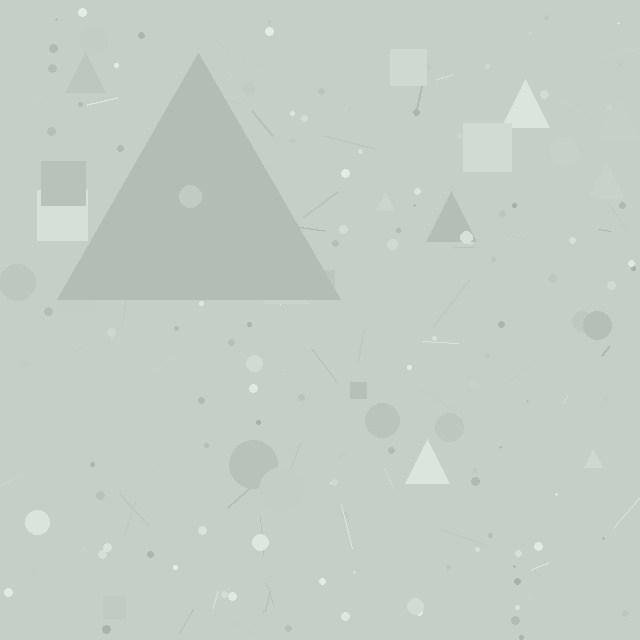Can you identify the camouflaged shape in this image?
The camouflaged shape is a triangle.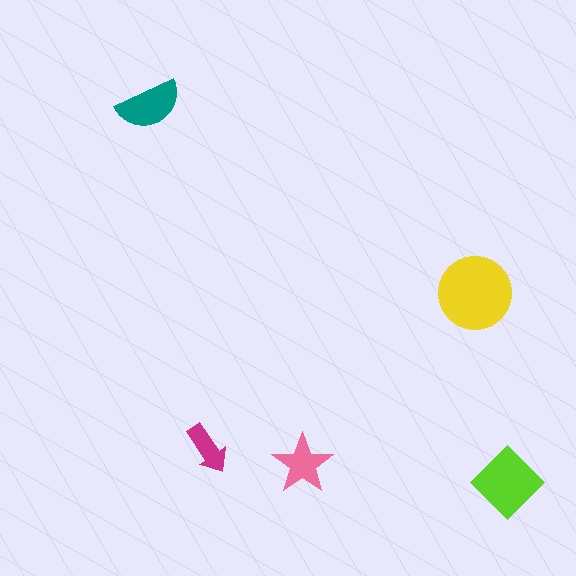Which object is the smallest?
The magenta arrow.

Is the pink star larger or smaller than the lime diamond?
Smaller.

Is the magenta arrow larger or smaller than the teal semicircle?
Smaller.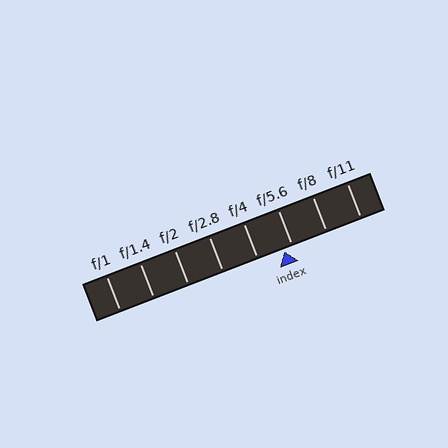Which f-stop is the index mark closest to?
The index mark is closest to f/5.6.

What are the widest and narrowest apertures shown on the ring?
The widest aperture shown is f/1 and the narrowest is f/11.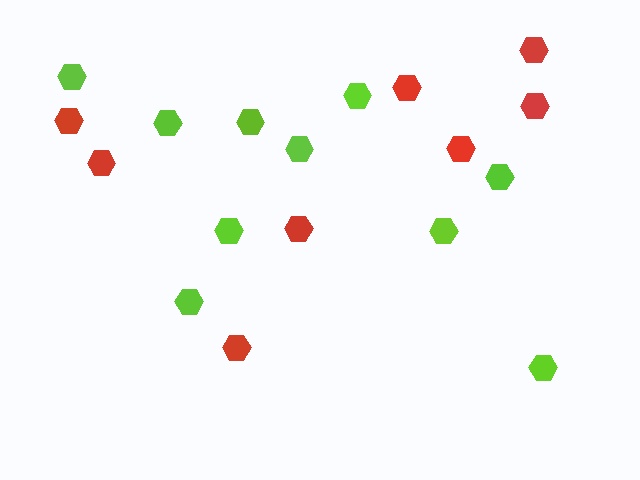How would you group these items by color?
There are 2 groups: one group of lime hexagons (10) and one group of red hexagons (8).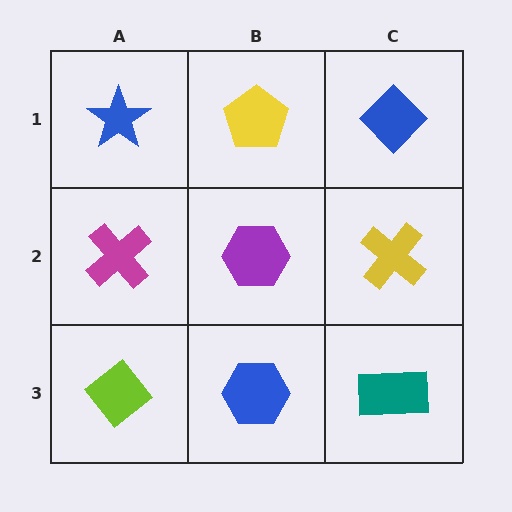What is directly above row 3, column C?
A yellow cross.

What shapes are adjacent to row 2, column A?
A blue star (row 1, column A), a lime diamond (row 3, column A), a purple hexagon (row 2, column B).